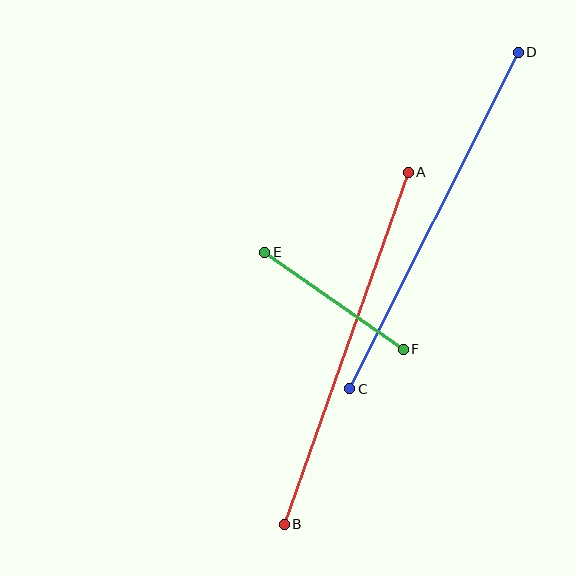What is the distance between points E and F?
The distance is approximately 169 pixels.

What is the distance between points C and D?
The distance is approximately 376 pixels.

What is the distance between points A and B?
The distance is approximately 373 pixels.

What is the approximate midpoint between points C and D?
The midpoint is at approximately (434, 221) pixels.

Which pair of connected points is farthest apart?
Points C and D are farthest apart.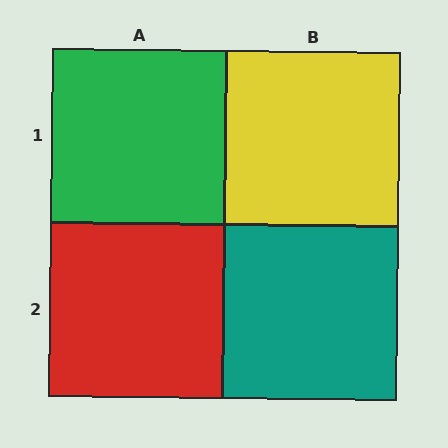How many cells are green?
1 cell is green.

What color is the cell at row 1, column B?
Yellow.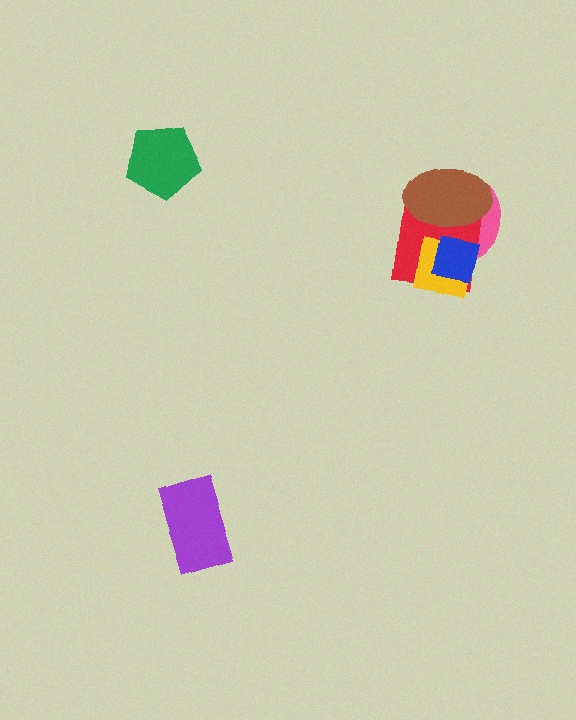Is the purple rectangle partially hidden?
No, no other shape covers it.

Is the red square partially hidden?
Yes, it is partially covered by another shape.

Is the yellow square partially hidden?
Yes, it is partially covered by another shape.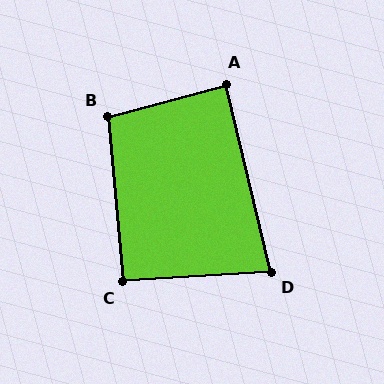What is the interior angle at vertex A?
Approximately 88 degrees (approximately right).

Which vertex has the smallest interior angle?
D, at approximately 80 degrees.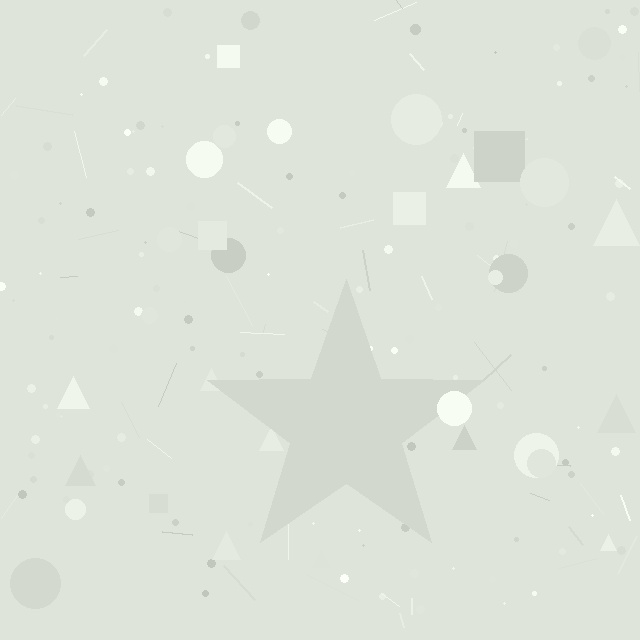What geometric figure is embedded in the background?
A star is embedded in the background.